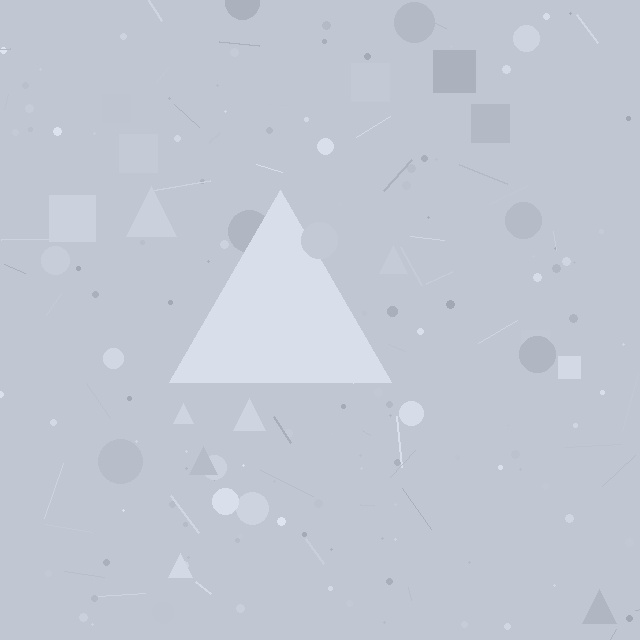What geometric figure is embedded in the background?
A triangle is embedded in the background.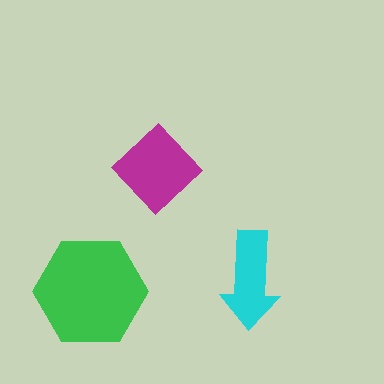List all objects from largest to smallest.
The green hexagon, the magenta diamond, the cyan arrow.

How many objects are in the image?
There are 3 objects in the image.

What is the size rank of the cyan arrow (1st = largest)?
3rd.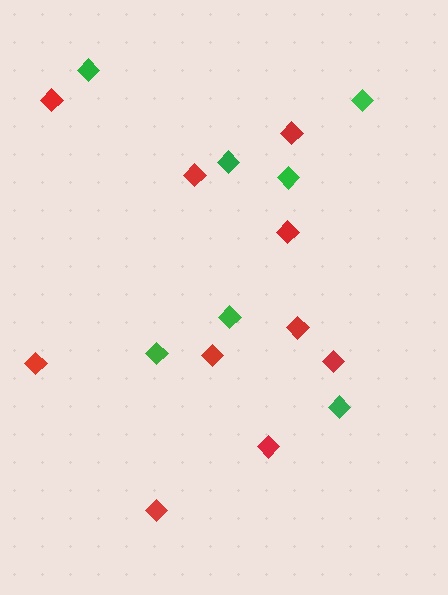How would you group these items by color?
There are 2 groups: one group of red diamonds (10) and one group of green diamonds (7).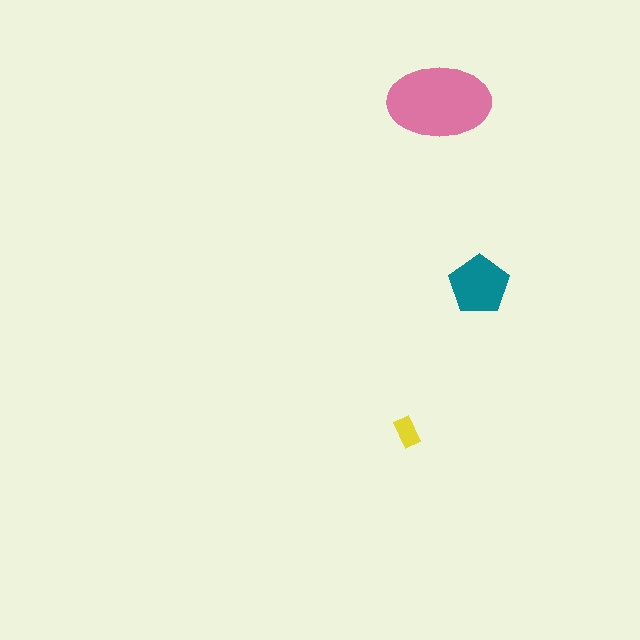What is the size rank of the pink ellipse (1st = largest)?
1st.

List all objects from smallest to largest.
The yellow rectangle, the teal pentagon, the pink ellipse.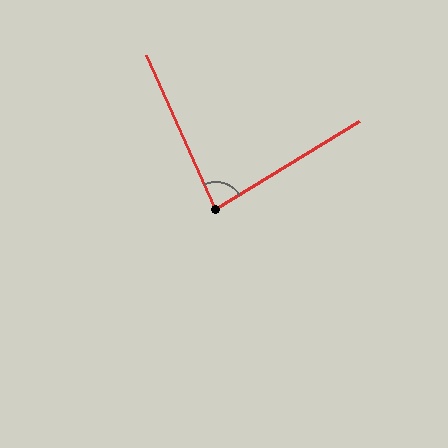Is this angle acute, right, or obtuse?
It is acute.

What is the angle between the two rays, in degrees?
Approximately 83 degrees.